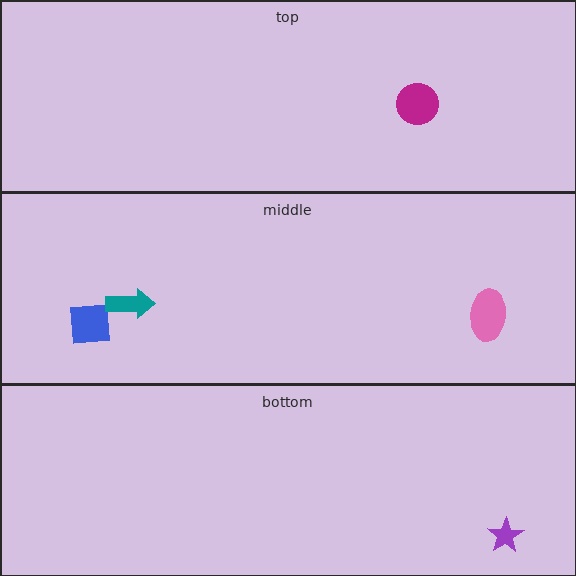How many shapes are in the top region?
1.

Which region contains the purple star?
The bottom region.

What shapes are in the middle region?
The pink ellipse, the blue square, the teal arrow.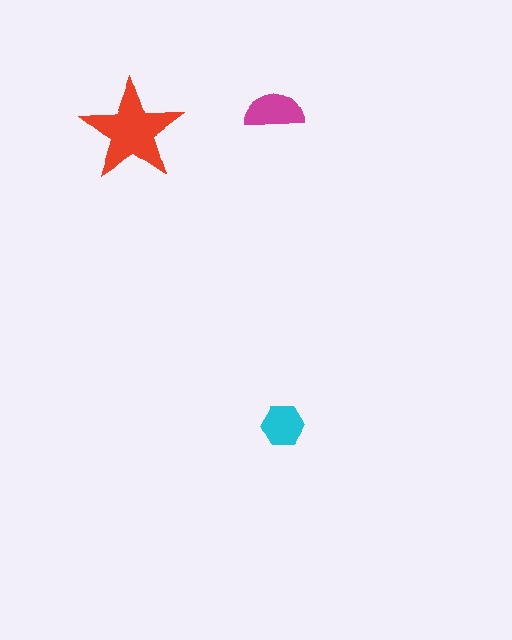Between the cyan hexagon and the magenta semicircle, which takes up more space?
The magenta semicircle.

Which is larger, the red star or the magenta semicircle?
The red star.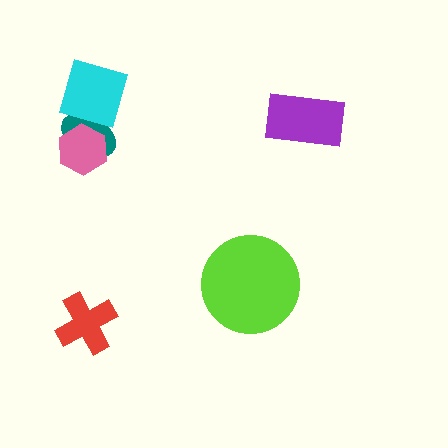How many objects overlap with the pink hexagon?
2 objects overlap with the pink hexagon.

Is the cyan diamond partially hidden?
No, no other shape covers it.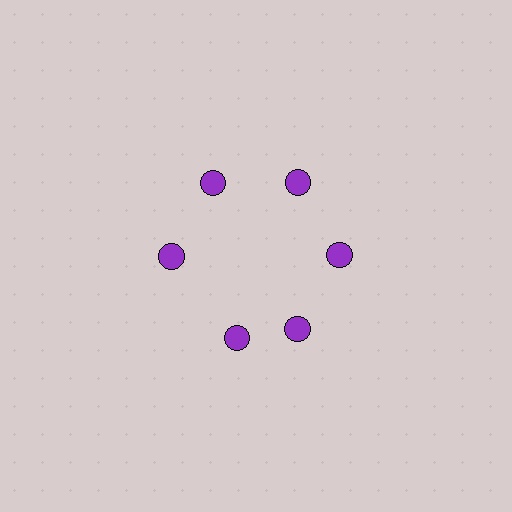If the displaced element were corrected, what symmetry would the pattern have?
It would have 6-fold rotational symmetry — the pattern would map onto itself every 60 degrees.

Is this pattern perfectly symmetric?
No. The 6 purple circles are arranged in a ring, but one element near the 7 o'clock position is rotated out of alignment along the ring, breaking the 6-fold rotational symmetry.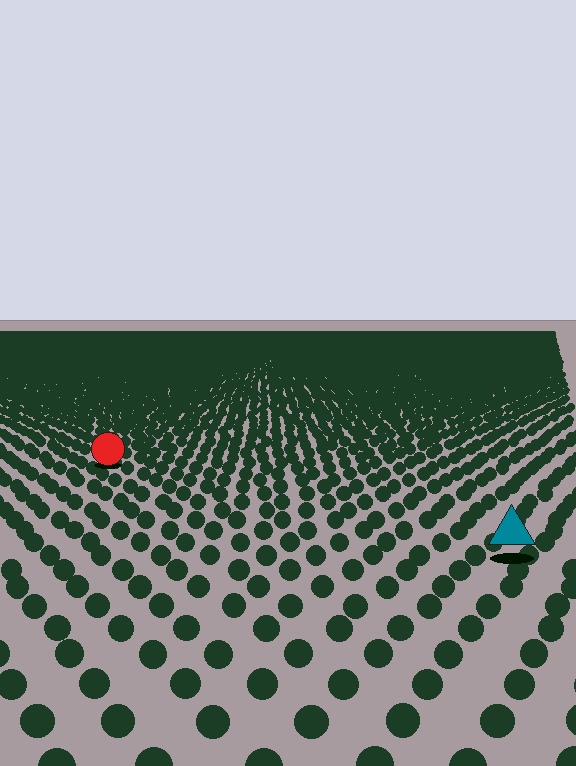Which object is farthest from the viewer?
The red circle is farthest from the viewer. It appears smaller and the ground texture around it is denser.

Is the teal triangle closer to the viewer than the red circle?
Yes. The teal triangle is closer — you can tell from the texture gradient: the ground texture is coarser near it.